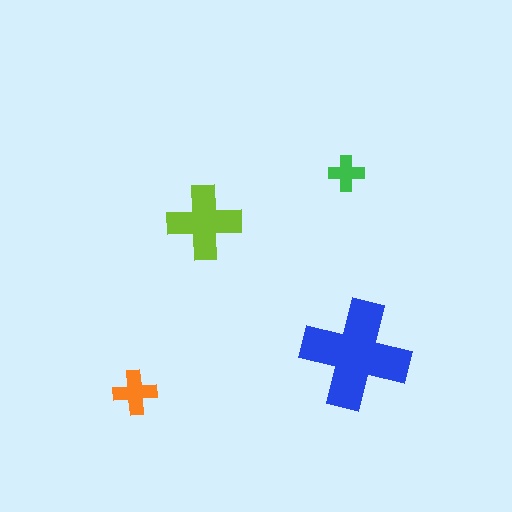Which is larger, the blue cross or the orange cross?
The blue one.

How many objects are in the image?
There are 4 objects in the image.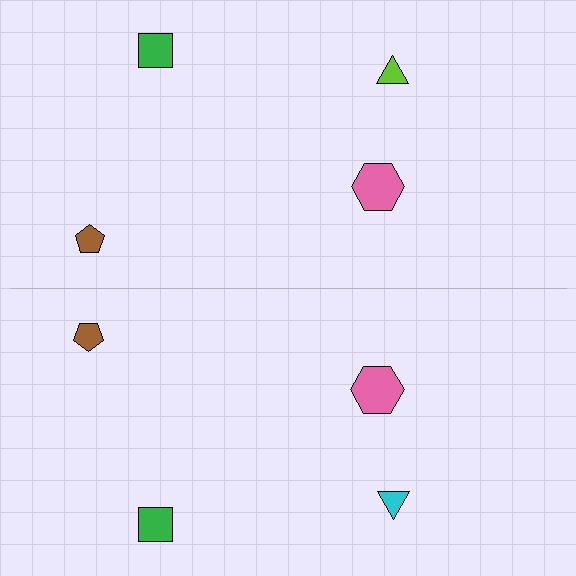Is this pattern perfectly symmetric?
No, the pattern is not perfectly symmetric. The cyan triangle on the bottom side breaks the symmetry — its mirror counterpart is lime.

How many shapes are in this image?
There are 8 shapes in this image.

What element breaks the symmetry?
The cyan triangle on the bottom side breaks the symmetry — its mirror counterpart is lime.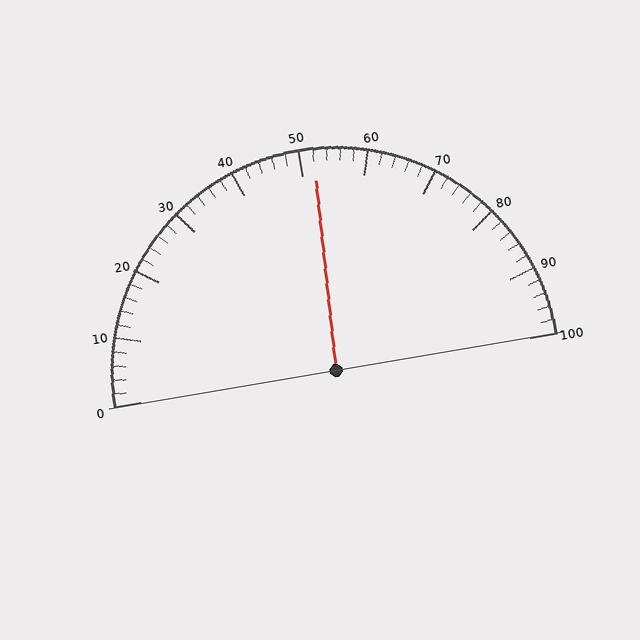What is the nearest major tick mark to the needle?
The nearest major tick mark is 50.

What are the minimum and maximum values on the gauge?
The gauge ranges from 0 to 100.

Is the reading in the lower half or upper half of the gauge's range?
The reading is in the upper half of the range (0 to 100).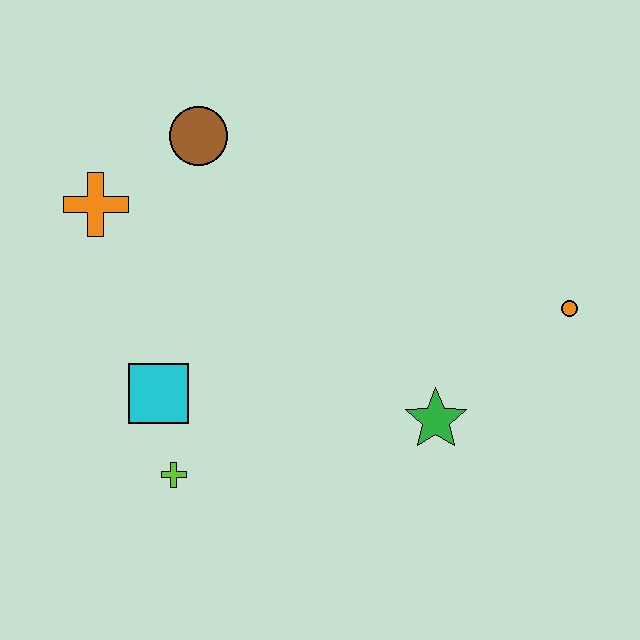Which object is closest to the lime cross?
The cyan square is closest to the lime cross.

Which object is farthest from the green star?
The orange cross is farthest from the green star.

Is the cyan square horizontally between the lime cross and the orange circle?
No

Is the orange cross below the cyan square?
No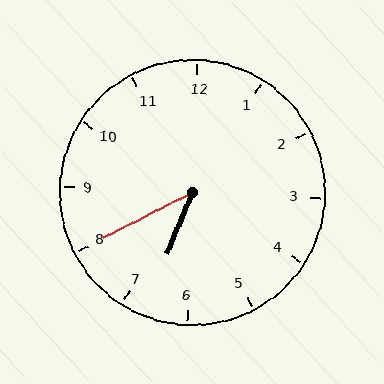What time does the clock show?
6:40.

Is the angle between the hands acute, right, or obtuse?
It is acute.